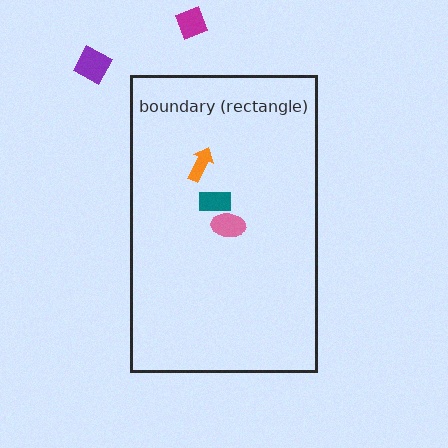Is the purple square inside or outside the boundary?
Outside.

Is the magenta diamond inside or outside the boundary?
Outside.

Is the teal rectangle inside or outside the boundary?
Inside.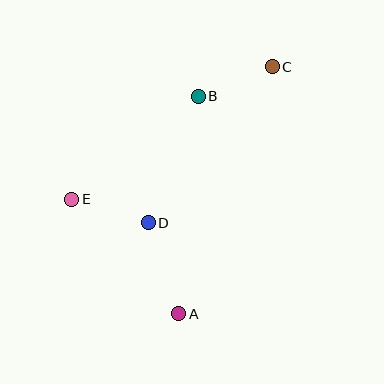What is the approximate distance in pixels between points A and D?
The distance between A and D is approximately 95 pixels.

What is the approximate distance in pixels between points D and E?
The distance between D and E is approximately 80 pixels.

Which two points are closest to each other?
Points B and C are closest to each other.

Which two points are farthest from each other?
Points A and C are farthest from each other.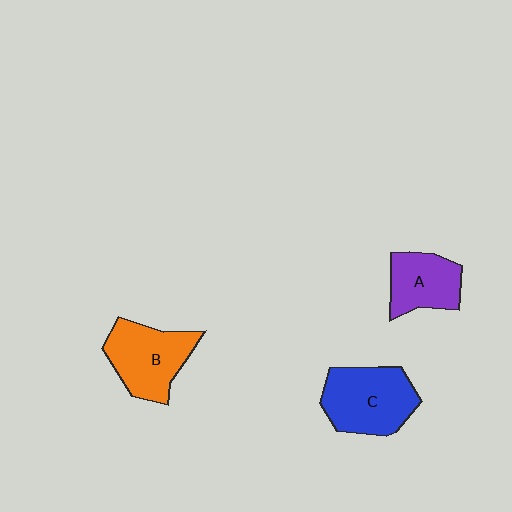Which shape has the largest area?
Shape C (blue).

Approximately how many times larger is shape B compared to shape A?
Approximately 1.3 times.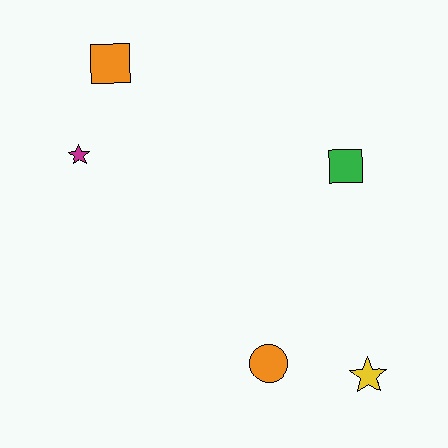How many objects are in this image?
There are 5 objects.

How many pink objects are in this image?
There are no pink objects.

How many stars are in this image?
There are 2 stars.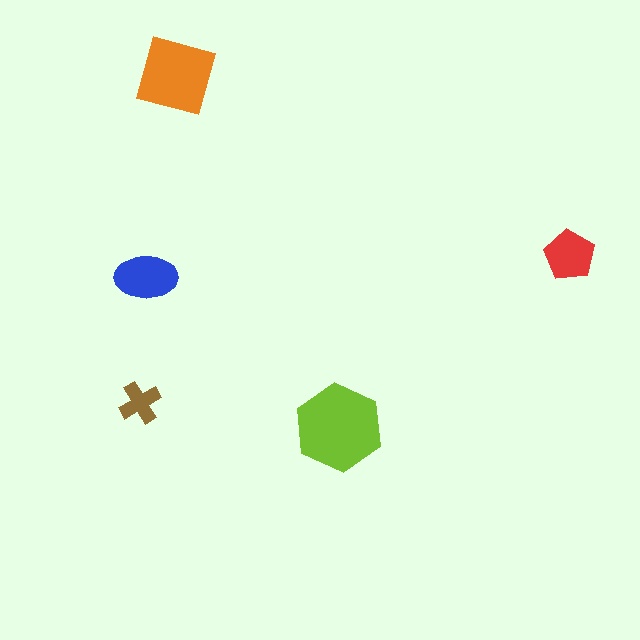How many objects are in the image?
There are 5 objects in the image.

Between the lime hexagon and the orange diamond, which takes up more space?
The lime hexagon.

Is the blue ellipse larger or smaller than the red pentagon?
Larger.